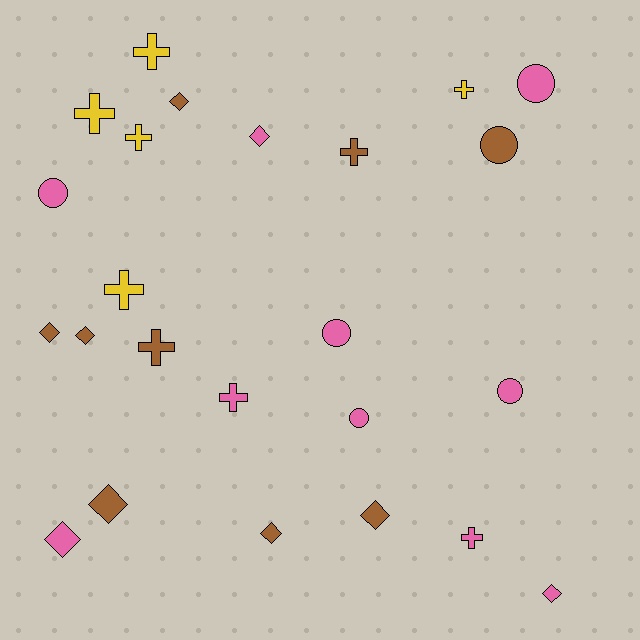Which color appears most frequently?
Pink, with 10 objects.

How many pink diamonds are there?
There are 3 pink diamonds.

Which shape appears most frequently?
Cross, with 9 objects.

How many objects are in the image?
There are 24 objects.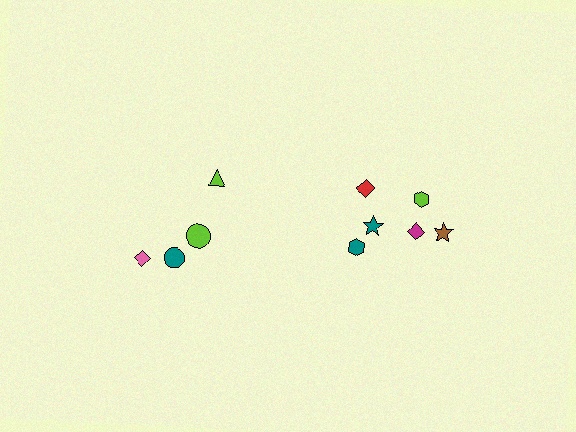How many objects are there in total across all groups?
There are 10 objects.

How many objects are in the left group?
There are 4 objects.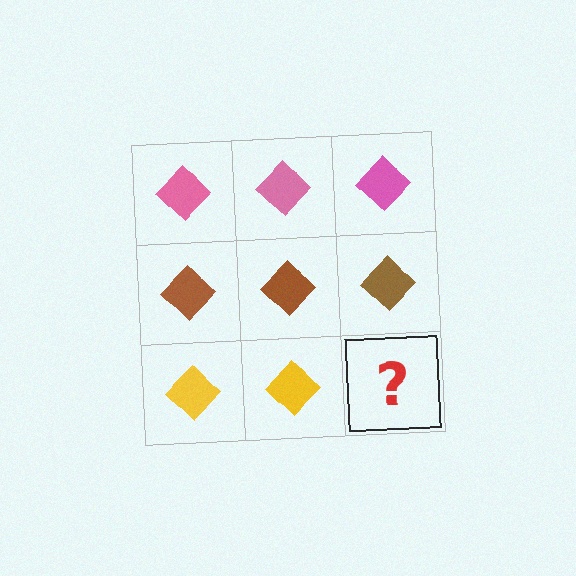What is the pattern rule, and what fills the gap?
The rule is that each row has a consistent color. The gap should be filled with a yellow diamond.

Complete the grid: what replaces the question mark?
The question mark should be replaced with a yellow diamond.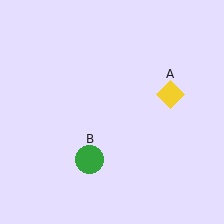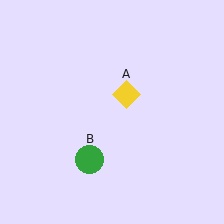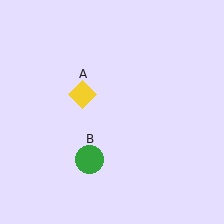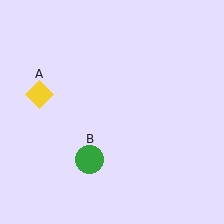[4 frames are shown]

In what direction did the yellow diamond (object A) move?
The yellow diamond (object A) moved left.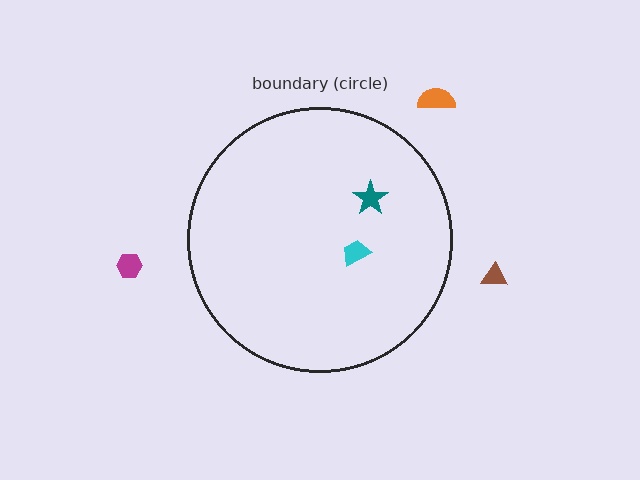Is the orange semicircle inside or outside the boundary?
Outside.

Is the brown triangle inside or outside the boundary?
Outside.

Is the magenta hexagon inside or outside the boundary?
Outside.